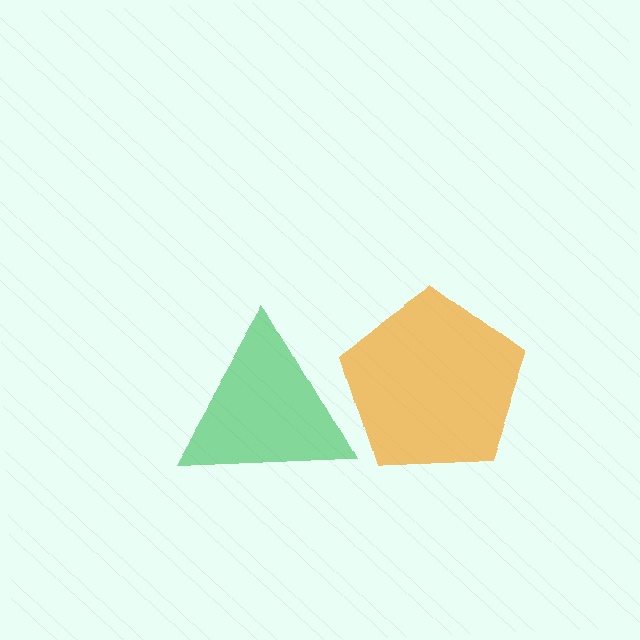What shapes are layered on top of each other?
The layered shapes are: a green triangle, an orange pentagon.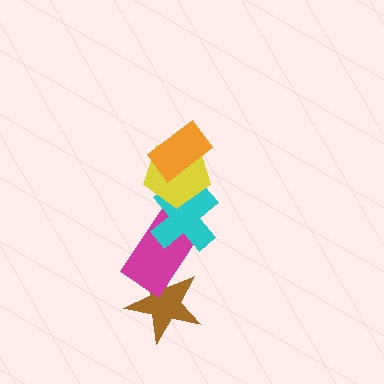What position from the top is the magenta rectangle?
The magenta rectangle is 4th from the top.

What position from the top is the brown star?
The brown star is 5th from the top.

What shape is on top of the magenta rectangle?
The cyan cross is on top of the magenta rectangle.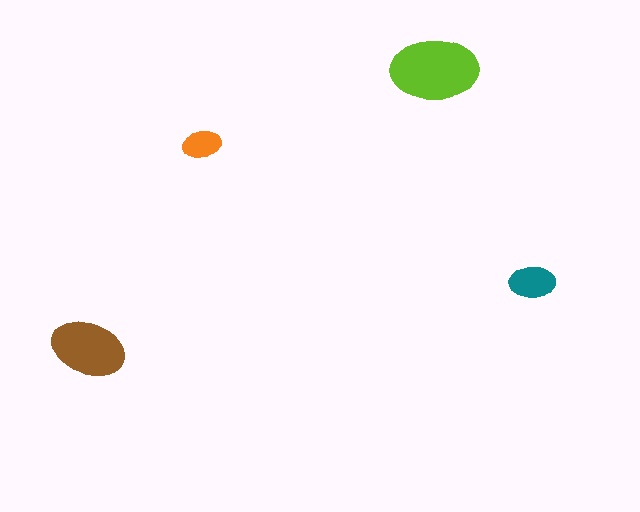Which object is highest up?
The lime ellipse is topmost.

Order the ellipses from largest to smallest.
the lime one, the brown one, the teal one, the orange one.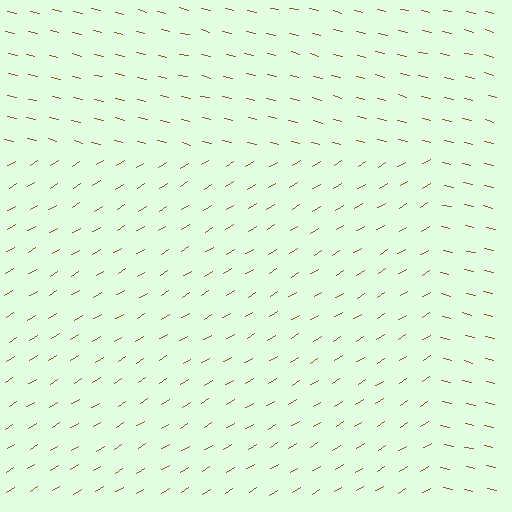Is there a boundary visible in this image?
Yes, there is a texture boundary formed by a change in line orientation.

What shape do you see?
I see a rectangle.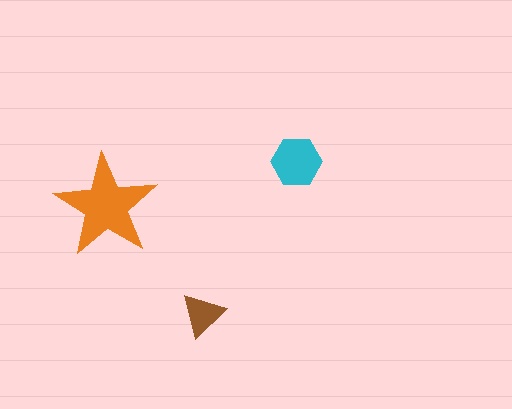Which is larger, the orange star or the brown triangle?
The orange star.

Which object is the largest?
The orange star.